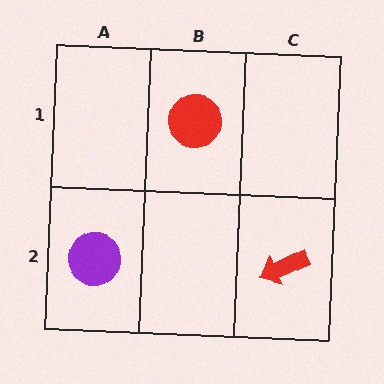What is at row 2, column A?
A purple circle.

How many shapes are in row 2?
2 shapes.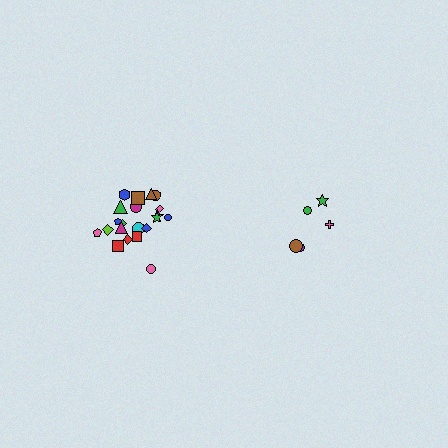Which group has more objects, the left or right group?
The left group.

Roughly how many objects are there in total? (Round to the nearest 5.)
Roughly 25 objects in total.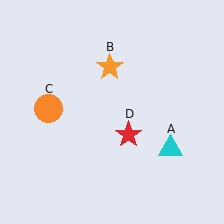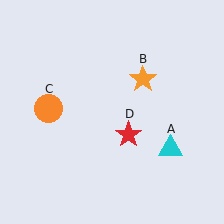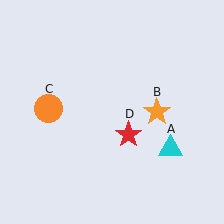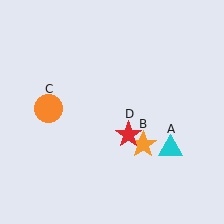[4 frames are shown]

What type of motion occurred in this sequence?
The orange star (object B) rotated clockwise around the center of the scene.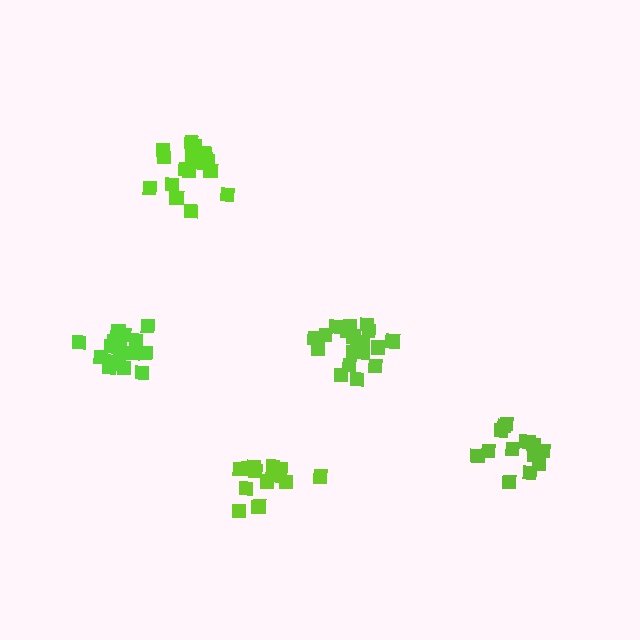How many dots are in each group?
Group 1: 19 dots, Group 2: 16 dots, Group 3: 19 dots, Group 4: 14 dots, Group 5: 17 dots (85 total).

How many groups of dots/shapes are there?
There are 5 groups.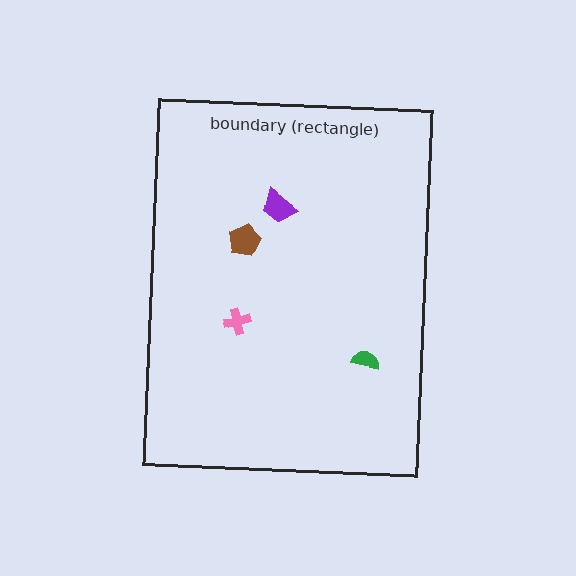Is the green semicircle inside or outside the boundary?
Inside.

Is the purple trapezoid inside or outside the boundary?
Inside.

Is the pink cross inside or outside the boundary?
Inside.